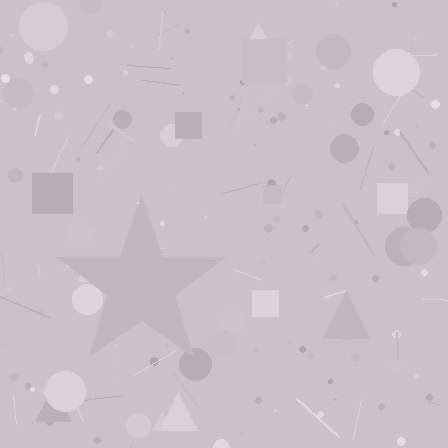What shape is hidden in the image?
A star is hidden in the image.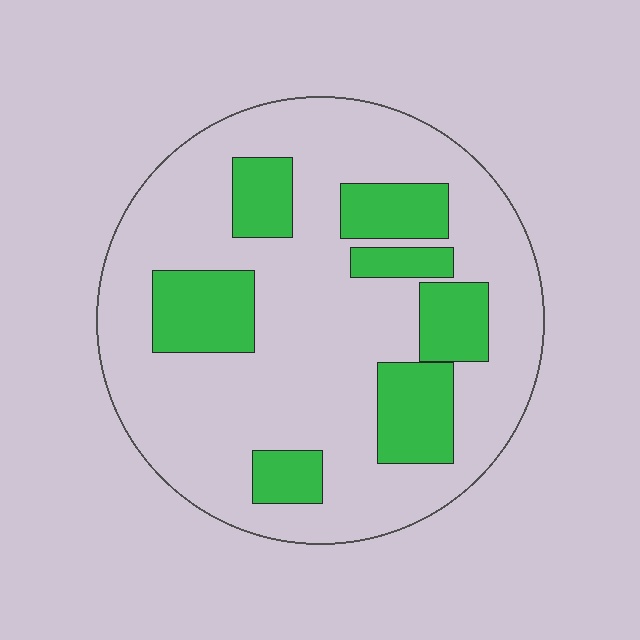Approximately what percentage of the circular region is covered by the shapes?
Approximately 25%.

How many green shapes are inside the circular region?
7.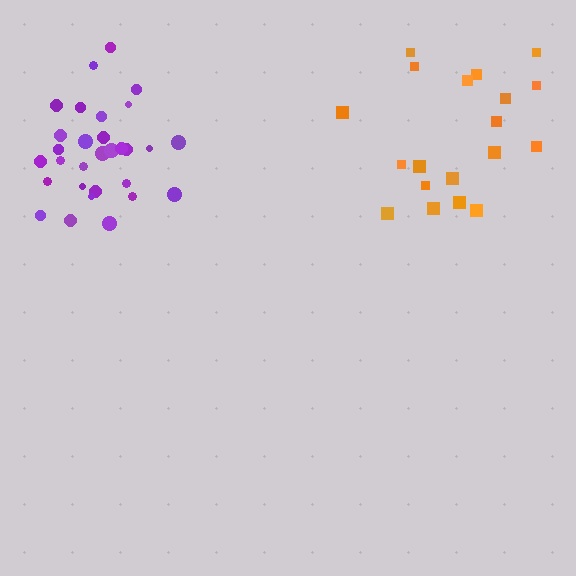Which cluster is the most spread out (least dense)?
Orange.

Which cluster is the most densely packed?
Purple.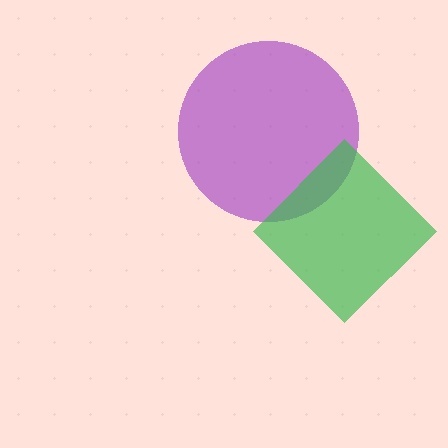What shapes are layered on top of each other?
The layered shapes are: a purple circle, a green diamond.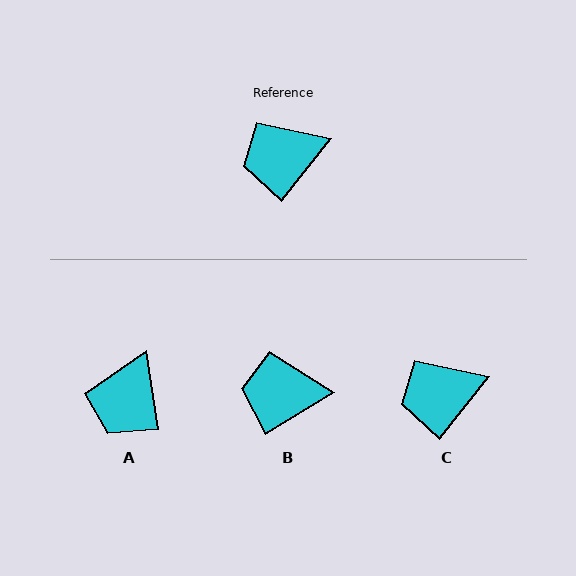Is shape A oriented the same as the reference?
No, it is off by about 47 degrees.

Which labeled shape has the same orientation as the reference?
C.